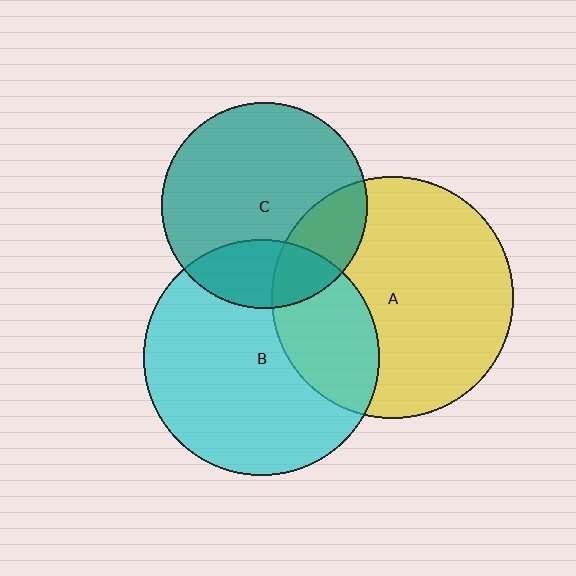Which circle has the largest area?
Circle A (yellow).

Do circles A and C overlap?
Yes.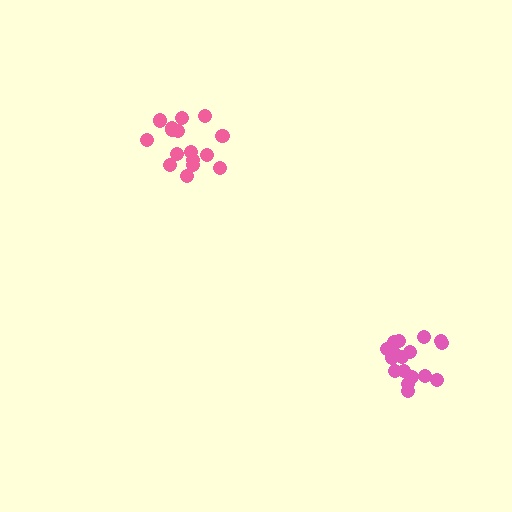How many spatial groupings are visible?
There are 2 spatial groupings.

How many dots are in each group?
Group 1: 16 dots, Group 2: 18 dots (34 total).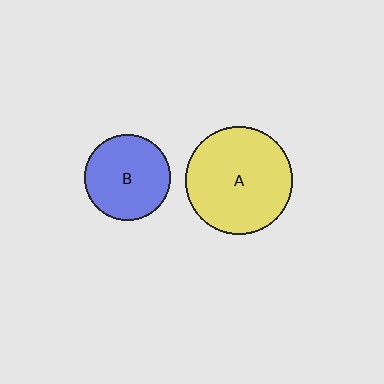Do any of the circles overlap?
No, none of the circles overlap.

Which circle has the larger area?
Circle A (yellow).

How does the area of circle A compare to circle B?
Approximately 1.6 times.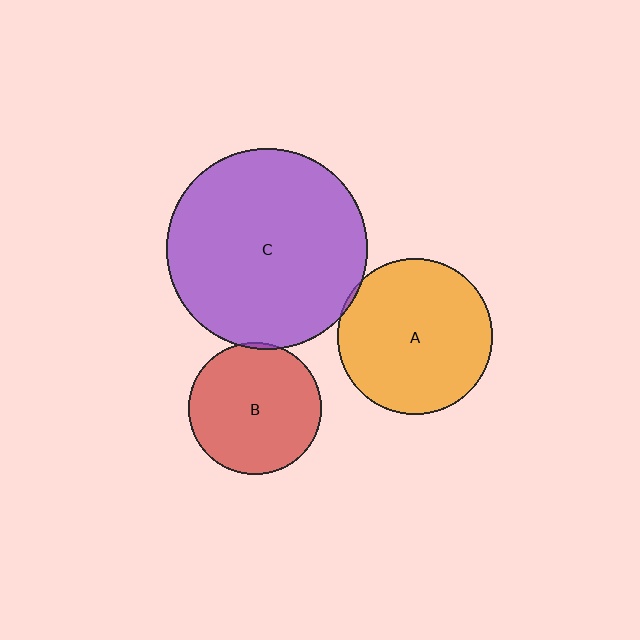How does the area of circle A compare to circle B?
Approximately 1.4 times.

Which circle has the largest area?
Circle C (purple).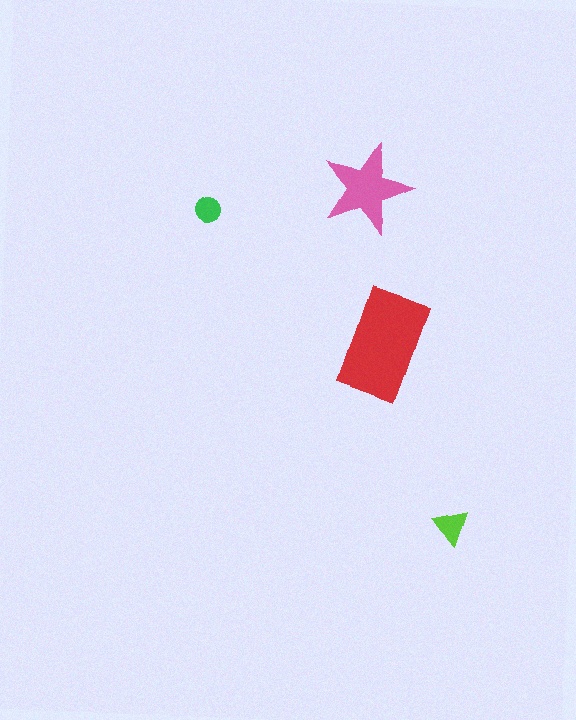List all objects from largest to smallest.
The red rectangle, the pink star, the lime triangle, the green circle.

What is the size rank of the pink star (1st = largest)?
2nd.